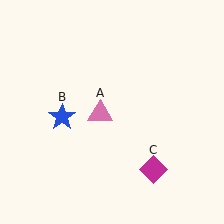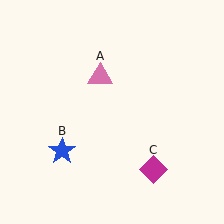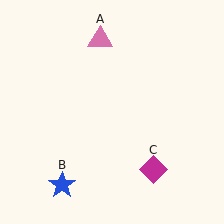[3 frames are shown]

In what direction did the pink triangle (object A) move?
The pink triangle (object A) moved up.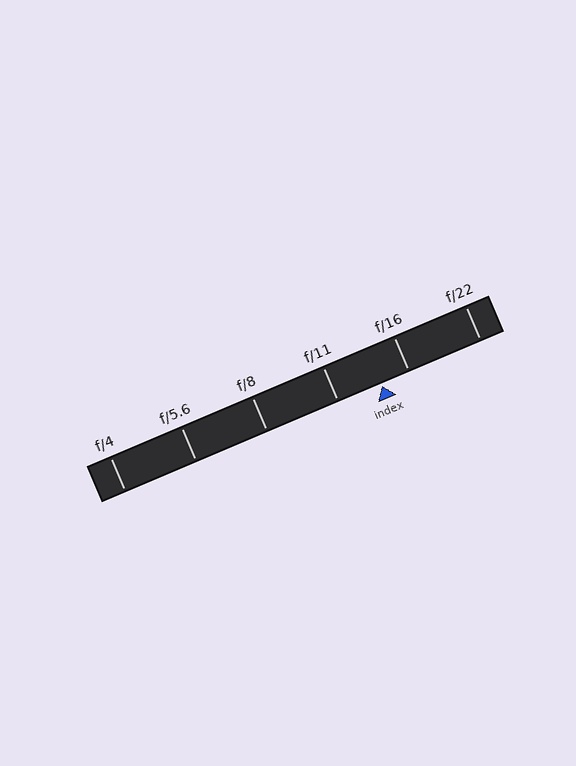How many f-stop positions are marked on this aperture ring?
There are 6 f-stop positions marked.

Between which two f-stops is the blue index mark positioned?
The index mark is between f/11 and f/16.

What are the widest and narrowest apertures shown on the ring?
The widest aperture shown is f/4 and the narrowest is f/22.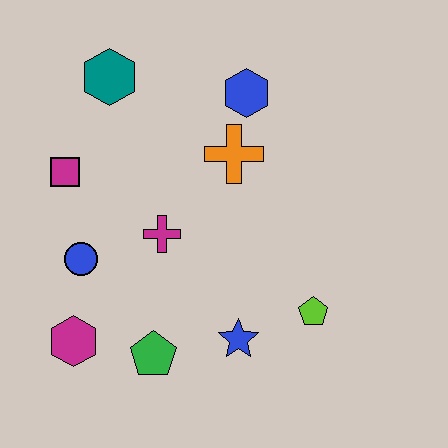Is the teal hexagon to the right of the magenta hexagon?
Yes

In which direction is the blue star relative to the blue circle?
The blue star is to the right of the blue circle.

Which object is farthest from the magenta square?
The lime pentagon is farthest from the magenta square.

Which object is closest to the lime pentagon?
The blue star is closest to the lime pentagon.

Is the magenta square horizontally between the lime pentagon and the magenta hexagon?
No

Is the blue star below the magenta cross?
Yes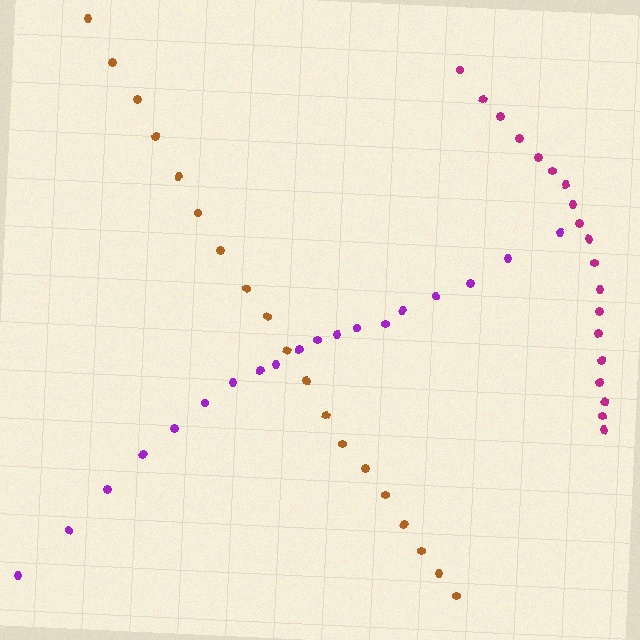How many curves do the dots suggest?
There are 3 distinct paths.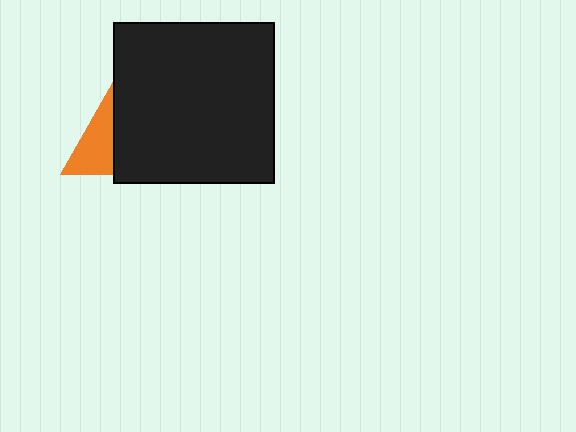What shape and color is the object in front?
The object in front is a black square.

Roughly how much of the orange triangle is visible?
A small part of it is visible (roughly 43%).